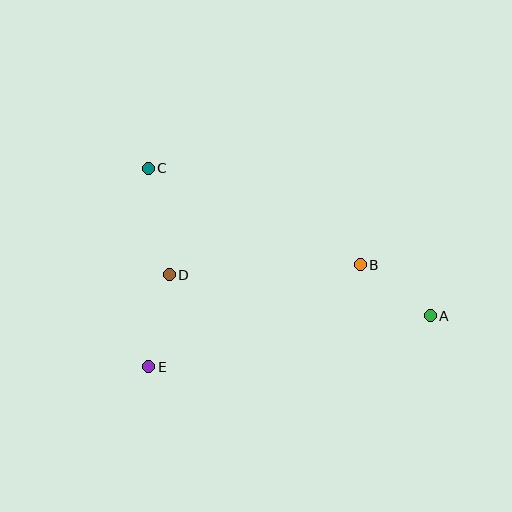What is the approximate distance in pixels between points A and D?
The distance between A and D is approximately 264 pixels.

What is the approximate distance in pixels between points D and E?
The distance between D and E is approximately 94 pixels.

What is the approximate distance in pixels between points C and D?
The distance between C and D is approximately 108 pixels.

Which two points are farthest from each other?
Points A and C are farthest from each other.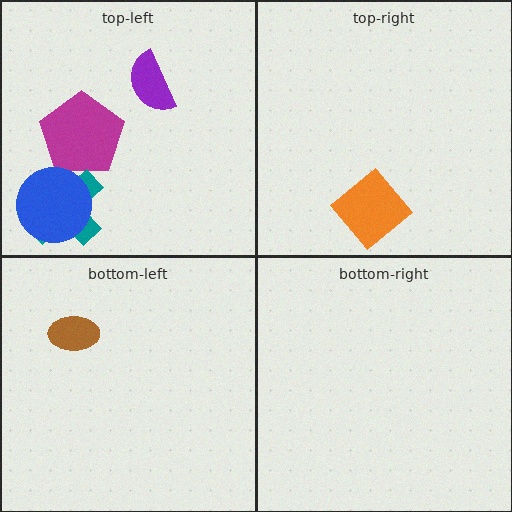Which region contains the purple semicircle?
The top-left region.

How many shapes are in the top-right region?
1.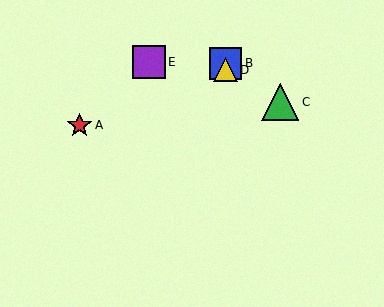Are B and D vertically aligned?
Yes, both are at x≈226.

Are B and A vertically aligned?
No, B is at x≈226 and A is at x≈80.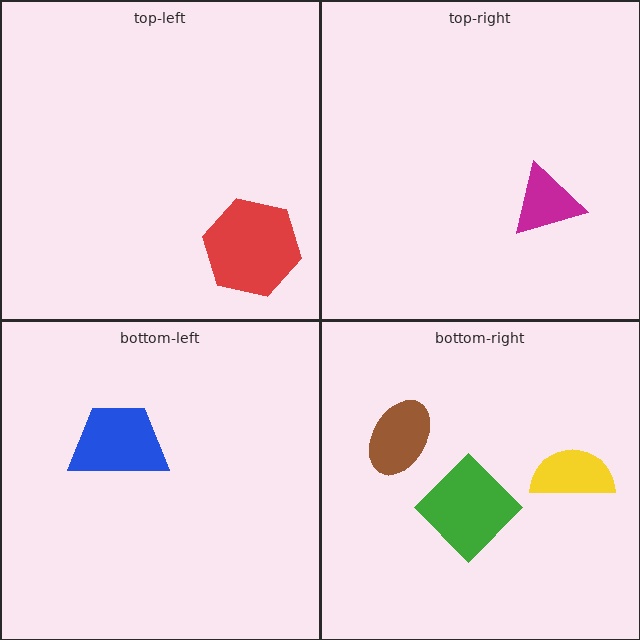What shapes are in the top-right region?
The magenta triangle.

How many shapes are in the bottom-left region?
1.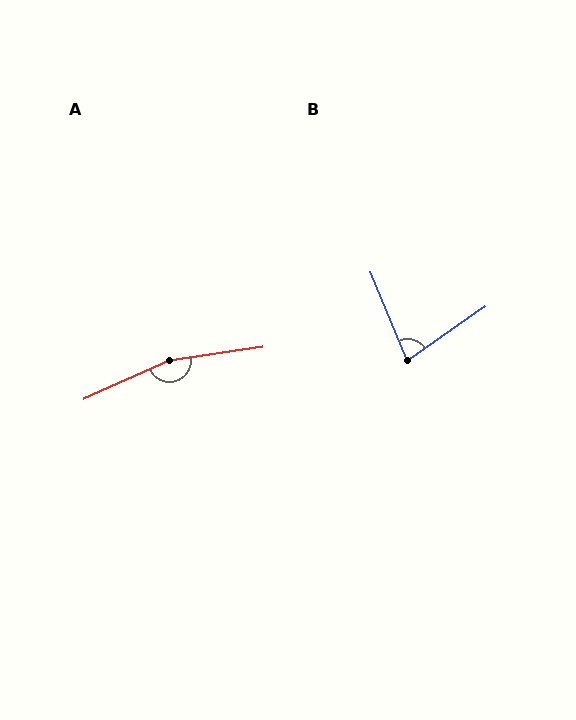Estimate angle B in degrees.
Approximately 77 degrees.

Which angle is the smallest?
B, at approximately 77 degrees.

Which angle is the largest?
A, at approximately 164 degrees.